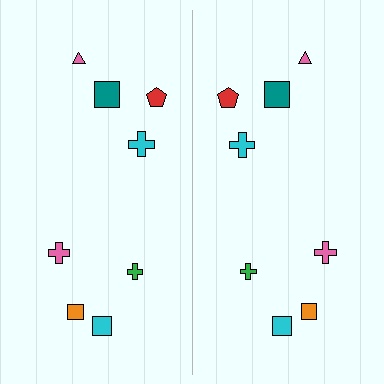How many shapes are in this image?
There are 16 shapes in this image.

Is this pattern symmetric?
Yes, this pattern has bilateral (reflection) symmetry.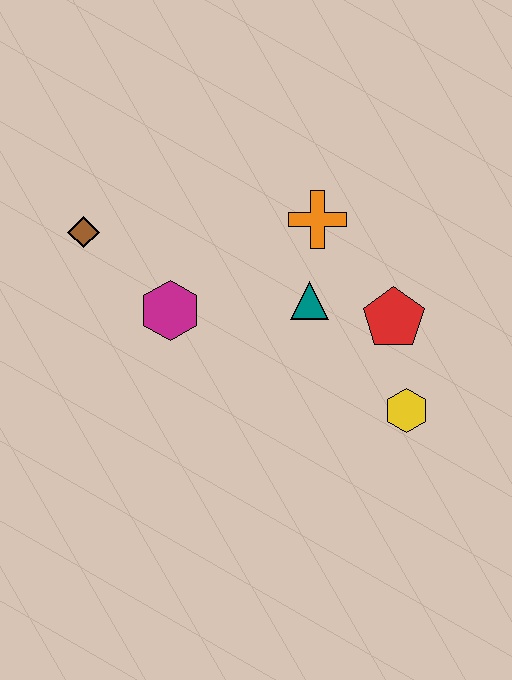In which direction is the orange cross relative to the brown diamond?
The orange cross is to the right of the brown diamond.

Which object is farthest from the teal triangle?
The brown diamond is farthest from the teal triangle.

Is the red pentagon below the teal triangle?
Yes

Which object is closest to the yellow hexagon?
The red pentagon is closest to the yellow hexagon.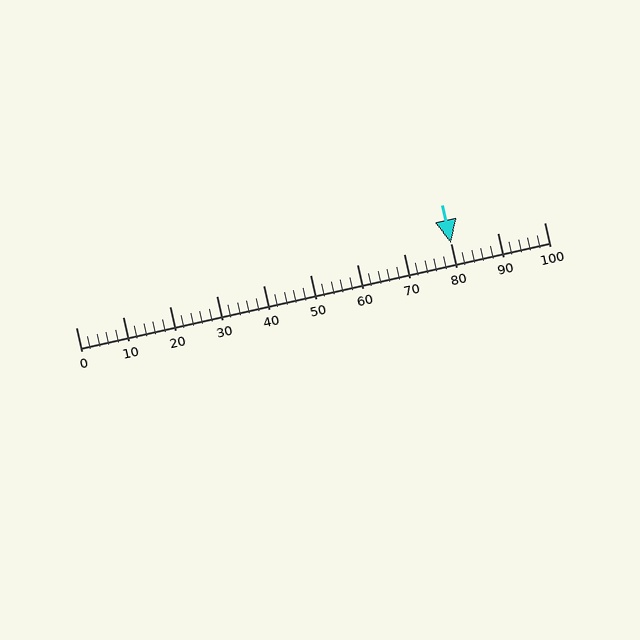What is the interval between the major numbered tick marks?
The major tick marks are spaced 10 units apart.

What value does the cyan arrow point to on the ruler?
The cyan arrow points to approximately 80.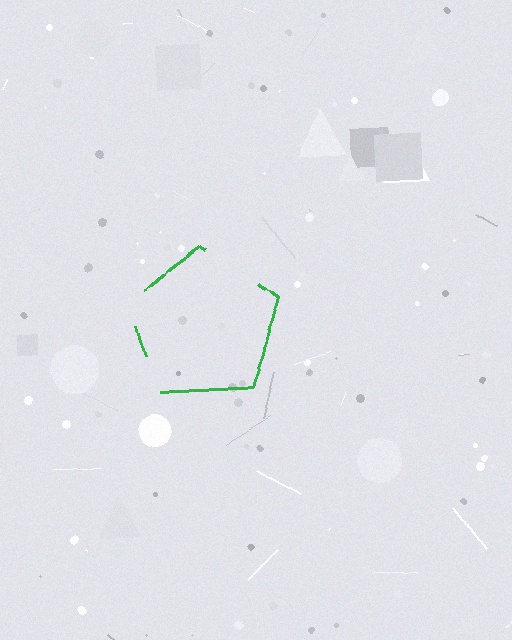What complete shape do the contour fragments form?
The contour fragments form a pentagon.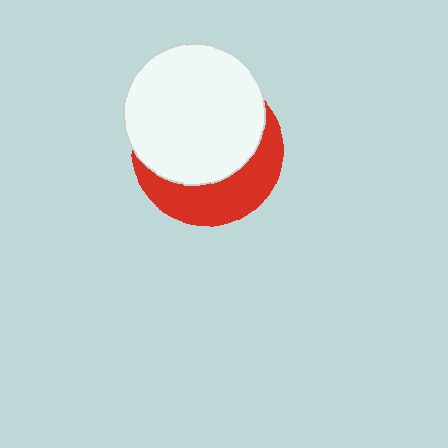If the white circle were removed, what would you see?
You would see the complete red circle.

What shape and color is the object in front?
The object in front is a white circle.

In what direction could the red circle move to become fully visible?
The red circle could move down. That would shift it out from behind the white circle entirely.